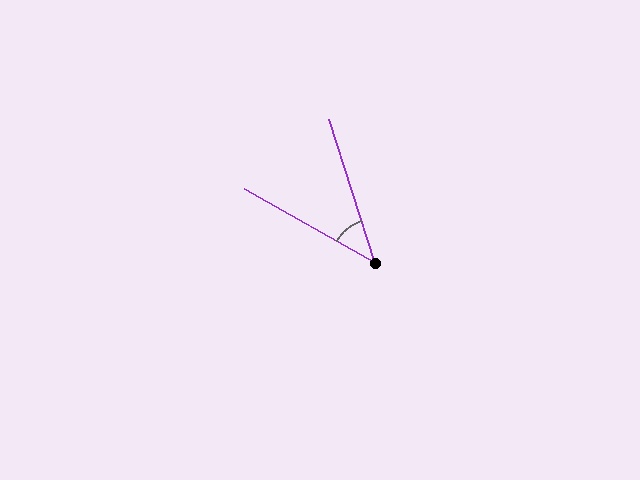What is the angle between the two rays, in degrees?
Approximately 43 degrees.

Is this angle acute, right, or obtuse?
It is acute.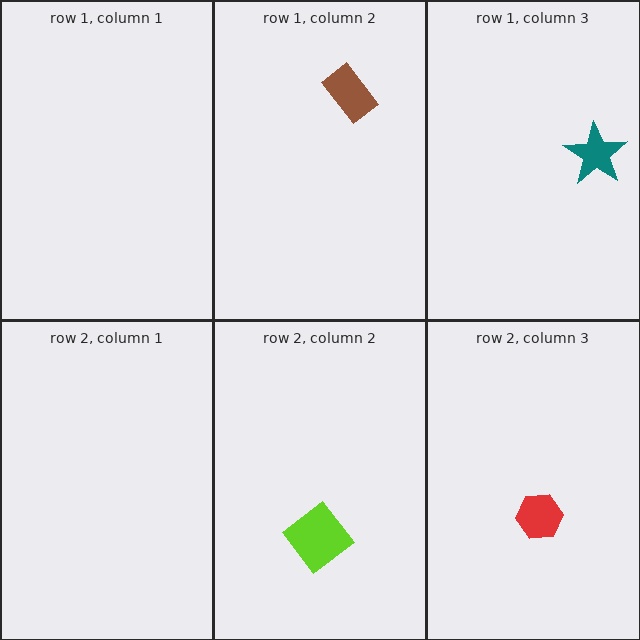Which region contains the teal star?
The row 1, column 3 region.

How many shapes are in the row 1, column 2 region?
1.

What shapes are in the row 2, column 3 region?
The red hexagon.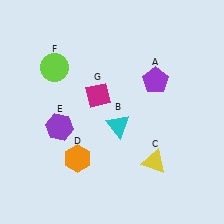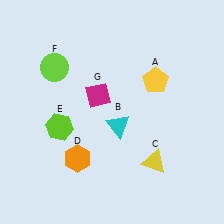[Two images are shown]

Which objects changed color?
A changed from purple to yellow. E changed from purple to lime.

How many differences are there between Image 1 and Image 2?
There are 2 differences between the two images.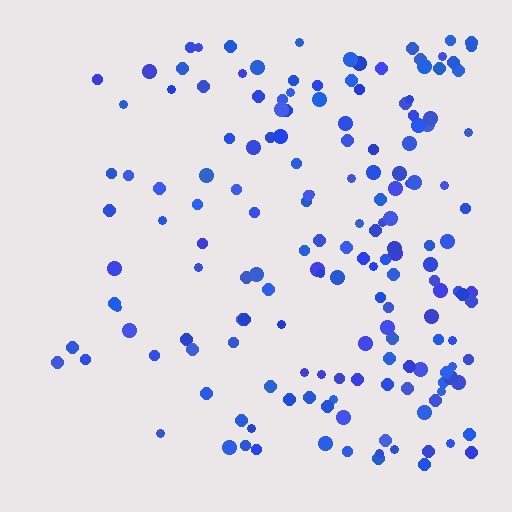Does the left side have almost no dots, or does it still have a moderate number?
Still a moderate number, just noticeably fewer than the right.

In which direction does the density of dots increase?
From left to right, with the right side densest.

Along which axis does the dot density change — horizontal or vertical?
Horizontal.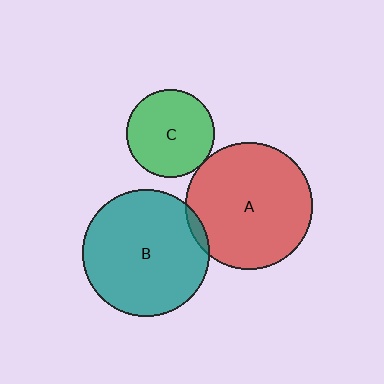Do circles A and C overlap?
Yes.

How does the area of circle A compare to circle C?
Approximately 2.1 times.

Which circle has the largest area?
Circle A (red).